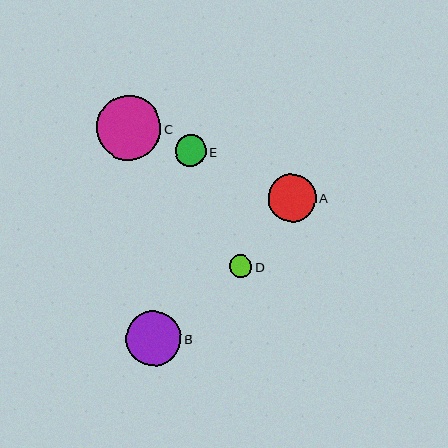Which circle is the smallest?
Circle D is the smallest with a size of approximately 22 pixels.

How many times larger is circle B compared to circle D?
Circle B is approximately 2.5 times the size of circle D.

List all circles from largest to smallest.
From largest to smallest: C, B, A, E, D.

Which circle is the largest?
Circle C is the largest with a size of approximately 64 pixels.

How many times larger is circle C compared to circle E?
Circle C is approximately 2.1 times the size of circle E.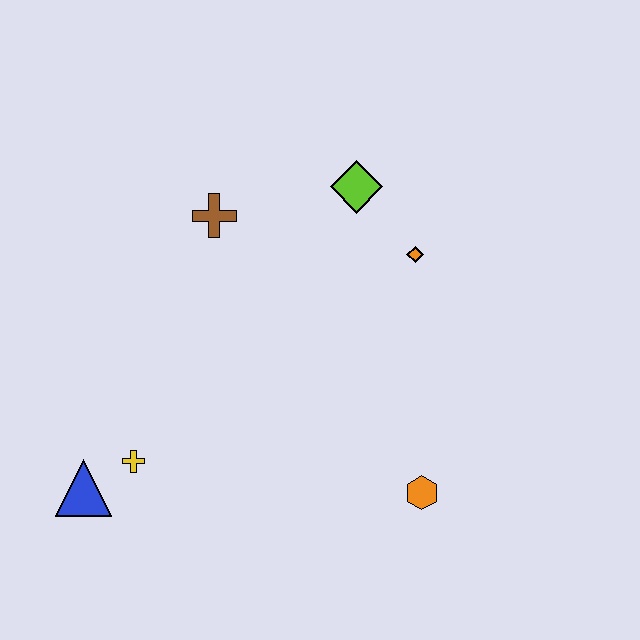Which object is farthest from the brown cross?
The orange hexagon is farthest from the brown cross.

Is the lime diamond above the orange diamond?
Yes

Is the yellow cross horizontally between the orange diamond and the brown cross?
No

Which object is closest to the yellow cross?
The blue triangle is closest to the yellow cross.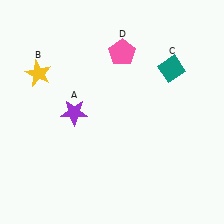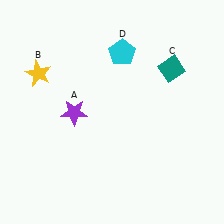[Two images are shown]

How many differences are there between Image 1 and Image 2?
There is 1 difference between the two images.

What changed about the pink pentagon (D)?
In Image 1, D is pink. In Image 2, it changed to cyan.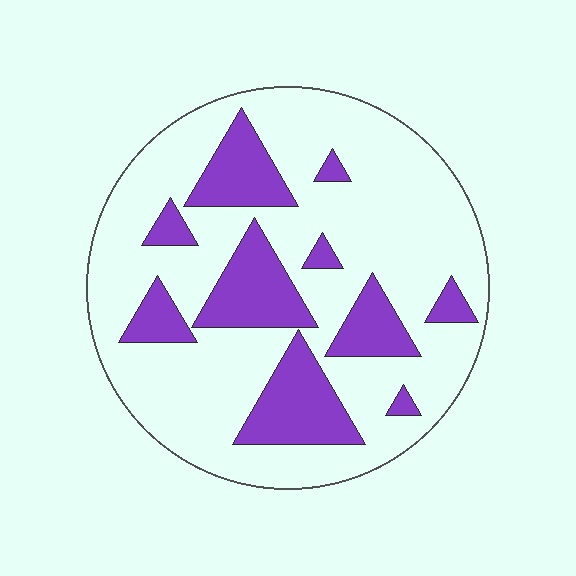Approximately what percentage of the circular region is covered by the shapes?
Approximately 25%.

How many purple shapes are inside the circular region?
10.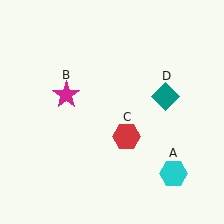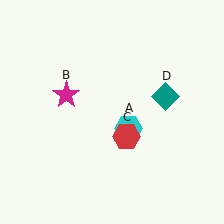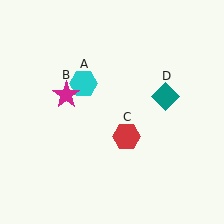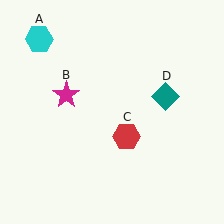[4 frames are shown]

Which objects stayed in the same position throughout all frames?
Magenta star (object B) and red hexagon (object C) and teal diamond (object D) remained stationary.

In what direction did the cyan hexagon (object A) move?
The cyan hexagon (object A) moved up and to the left.